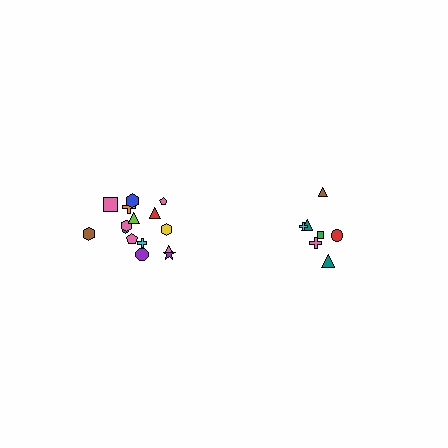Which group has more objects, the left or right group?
The left group.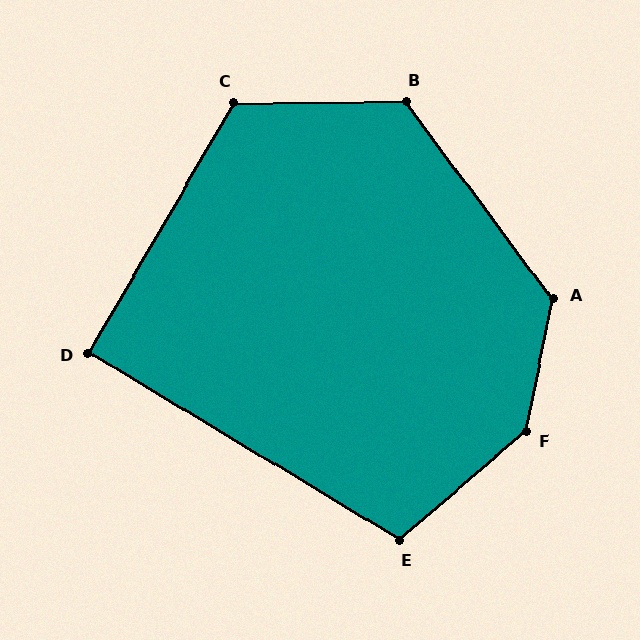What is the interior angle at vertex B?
Approximately 127 degrees (obtuse).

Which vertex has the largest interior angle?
F, at approximately 142 degrees.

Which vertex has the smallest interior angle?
D, at approximately 91 degrees.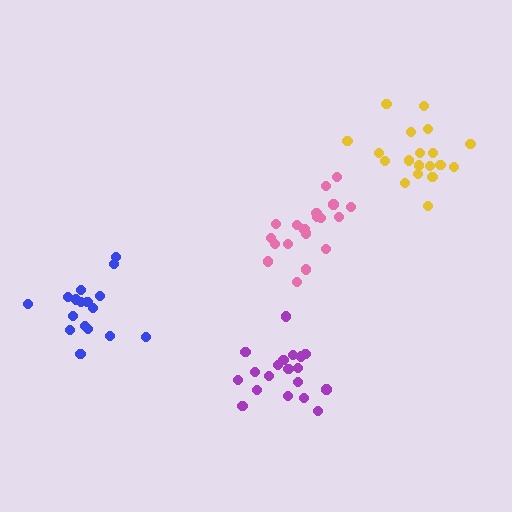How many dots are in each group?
Group 1: 20 dots, Group 2: 19 dots, Group 3: 19 dots, Group 4: 17 dots (75 total).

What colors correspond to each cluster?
The clusters are colored: purple, pink, yellow, blue.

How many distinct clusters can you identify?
There are 4 distinct clusters.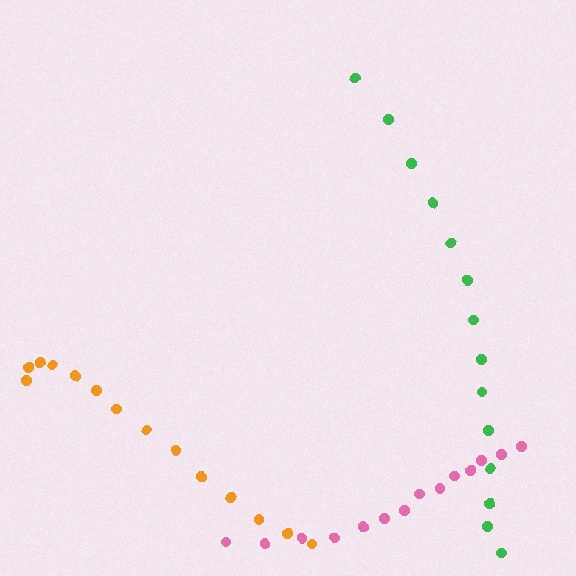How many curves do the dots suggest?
There are 3 distinct paths.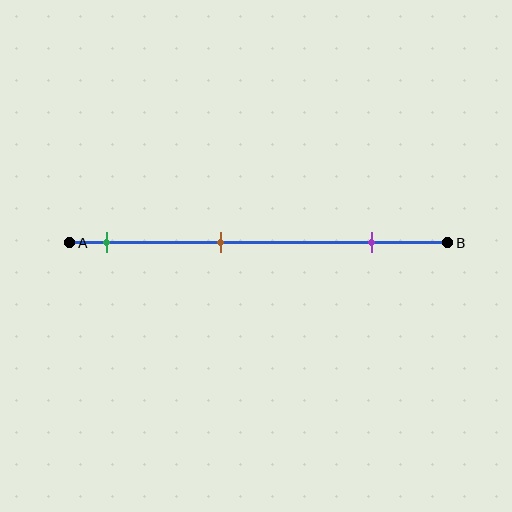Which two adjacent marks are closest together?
The green and brown marks are the closest adjacent pair.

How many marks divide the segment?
There are 3 marks dividing the segment.